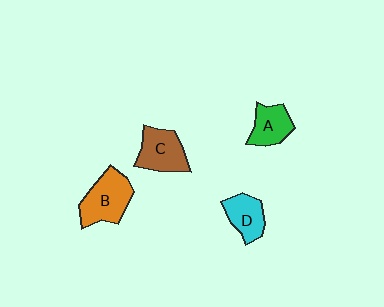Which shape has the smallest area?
Shape A (green).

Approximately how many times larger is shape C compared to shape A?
Approximately 1.3 times.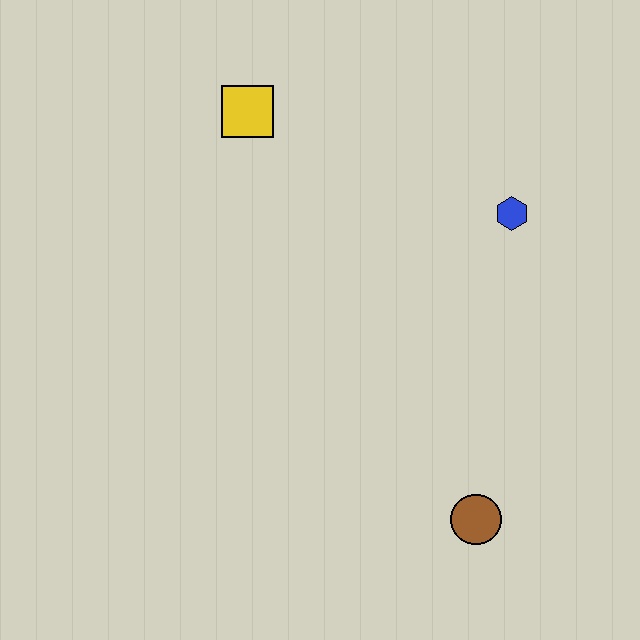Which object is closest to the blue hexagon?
The yellow square is closest to the blue hexagon.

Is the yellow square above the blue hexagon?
Yes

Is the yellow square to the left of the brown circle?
Yes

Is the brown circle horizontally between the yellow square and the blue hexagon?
Yes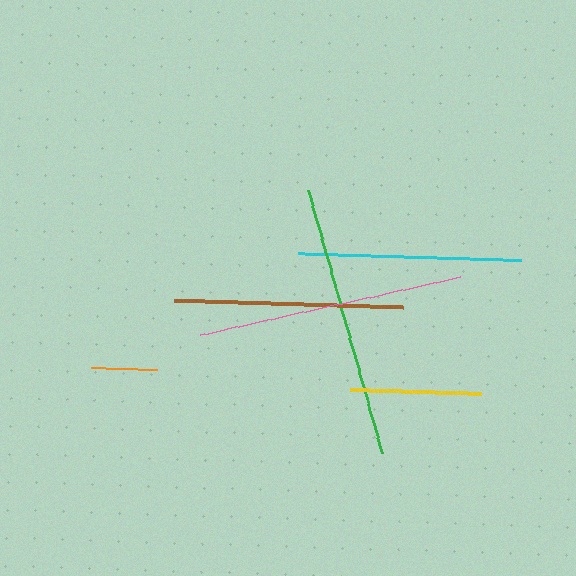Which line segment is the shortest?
The orange line is the shortest at approximately 66 pixels.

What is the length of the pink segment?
The pink segment is approximately 266 pixels long.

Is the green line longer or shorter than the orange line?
The green line is longer than the orange line.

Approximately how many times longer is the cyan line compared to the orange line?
The cyan line is approximately 3.4 times the length of the orange line.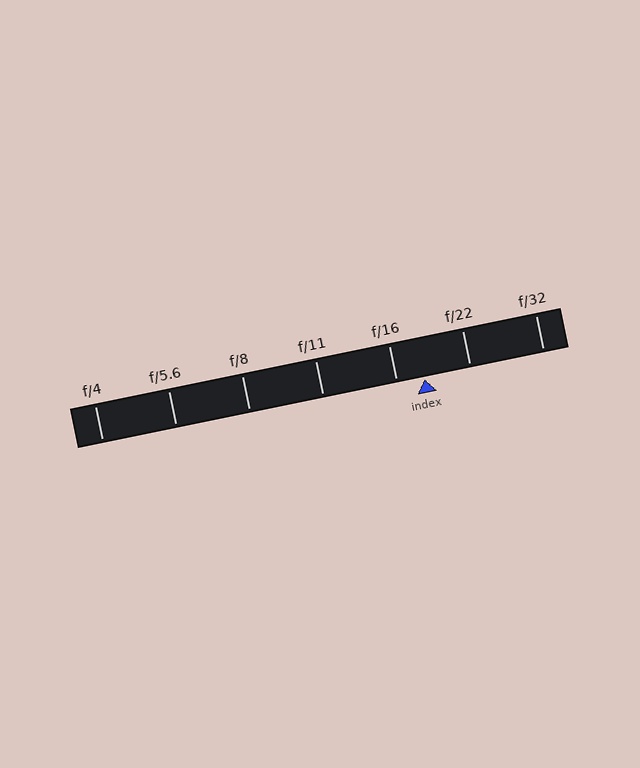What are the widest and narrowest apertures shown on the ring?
The widest aperture shown is f/4 and the narrowest is f/32.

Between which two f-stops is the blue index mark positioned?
The index mark is between f/16 and f/22.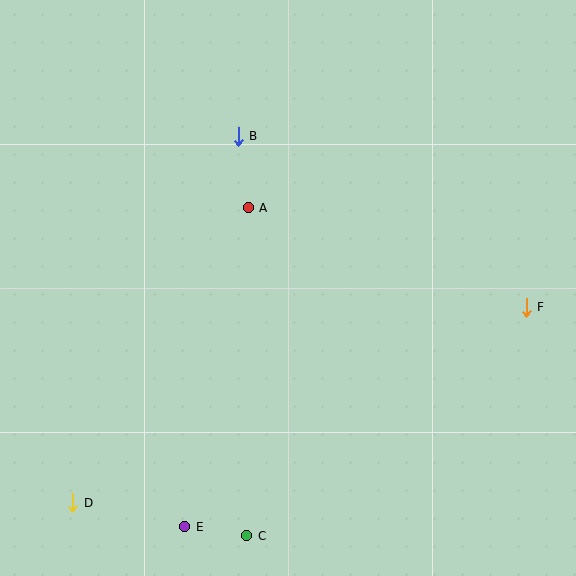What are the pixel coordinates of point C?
Point C is at (247, 536).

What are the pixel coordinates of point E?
Point E is at (185, 527).